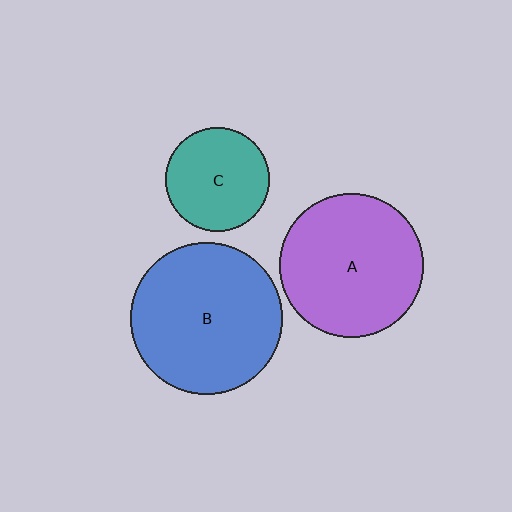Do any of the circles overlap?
No, none of the circles overlap.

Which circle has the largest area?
Circle B (blue).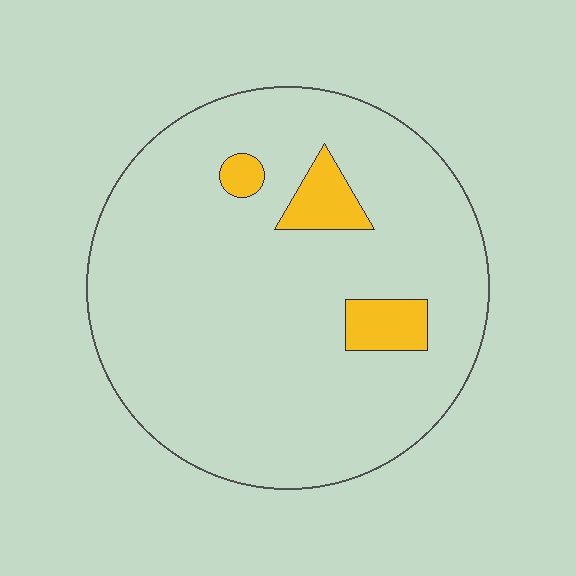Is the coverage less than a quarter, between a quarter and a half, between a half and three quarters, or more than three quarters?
Less than a quarter.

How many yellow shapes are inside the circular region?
3.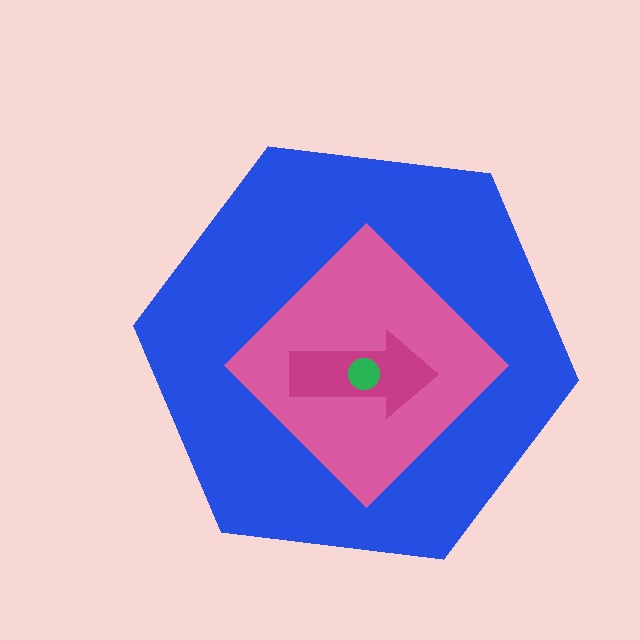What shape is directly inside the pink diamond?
The magenta arrow.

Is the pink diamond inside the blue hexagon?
Yes.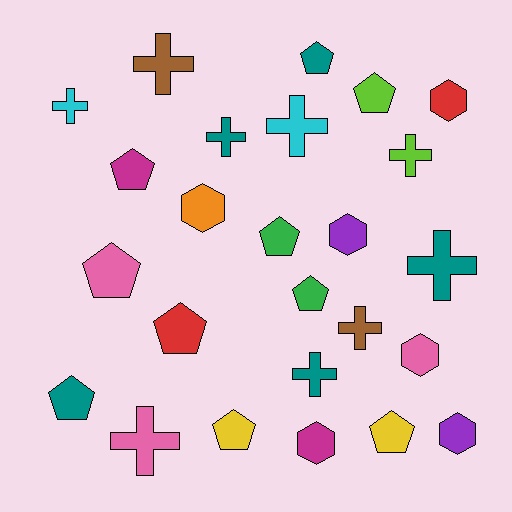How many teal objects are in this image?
There are 5 teal objects.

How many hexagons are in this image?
There are 6 hexagons.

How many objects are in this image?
There are 25 objects.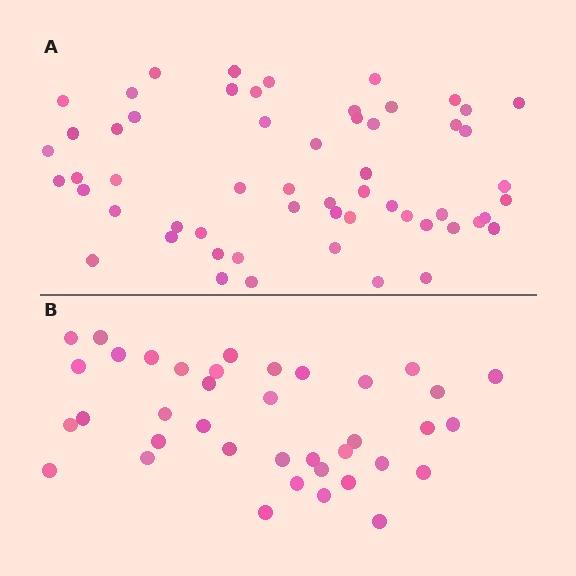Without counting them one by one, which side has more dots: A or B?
Region A (the top region) has more dots.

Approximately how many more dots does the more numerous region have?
Region A has approximately 20 more dots than region B.